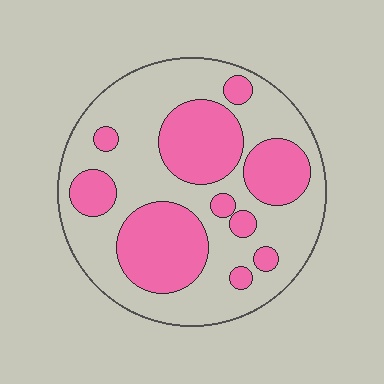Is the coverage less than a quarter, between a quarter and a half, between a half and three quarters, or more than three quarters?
Between a quarter and a half.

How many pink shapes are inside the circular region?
10.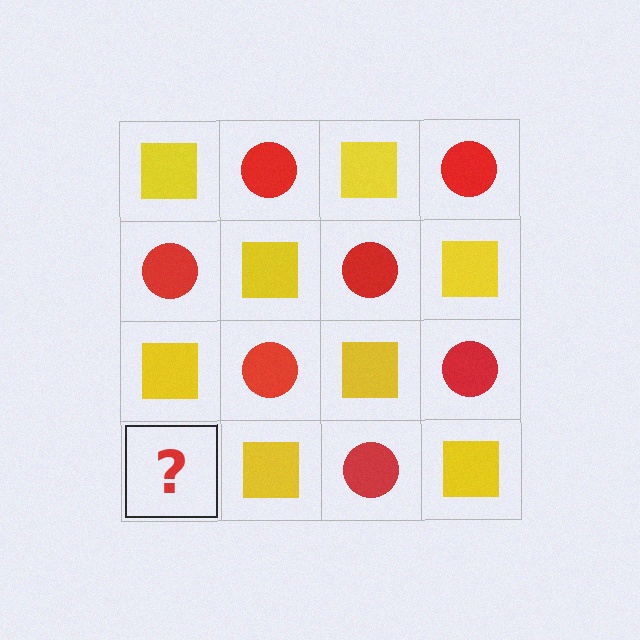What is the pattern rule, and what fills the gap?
The rule is that it alternates yellow square and red circle in a checkerboard pattern. The gap should be filled with a red circle.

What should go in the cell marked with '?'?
The missing cell should contain a red circle.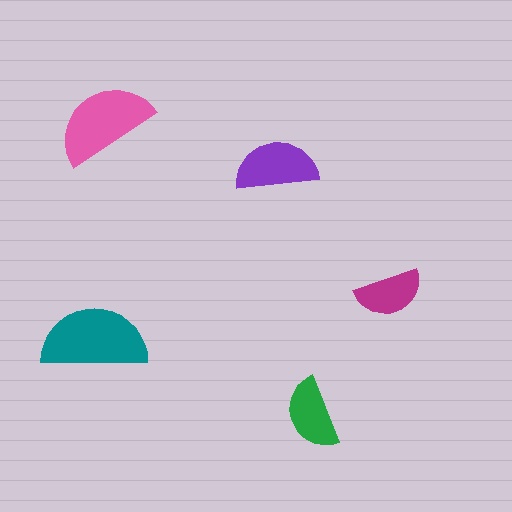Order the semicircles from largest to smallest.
the teal one, the pink one, the purple one, the green one, the magenta one.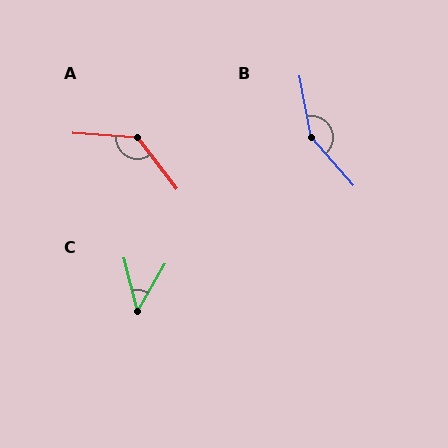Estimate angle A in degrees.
Approximately 131 degrees.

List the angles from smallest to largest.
C (43°), A (131°), B (150°).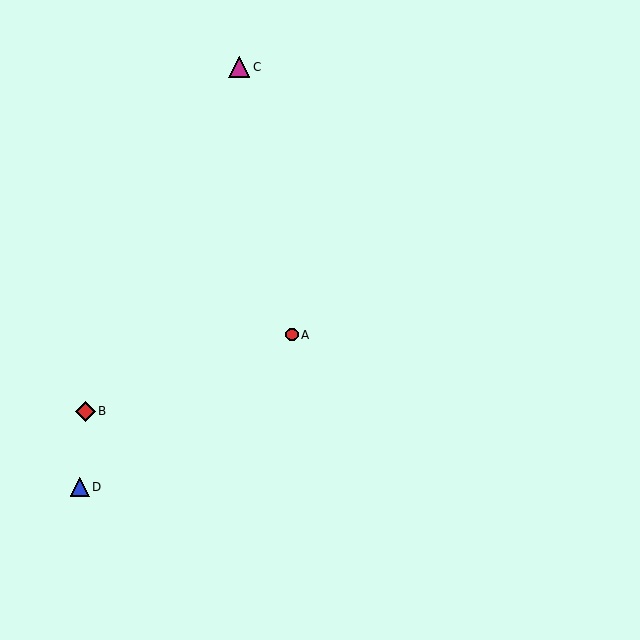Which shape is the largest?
The magenta triangle (labeled C) is the largest.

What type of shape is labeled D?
Shape D is a blue triangle.